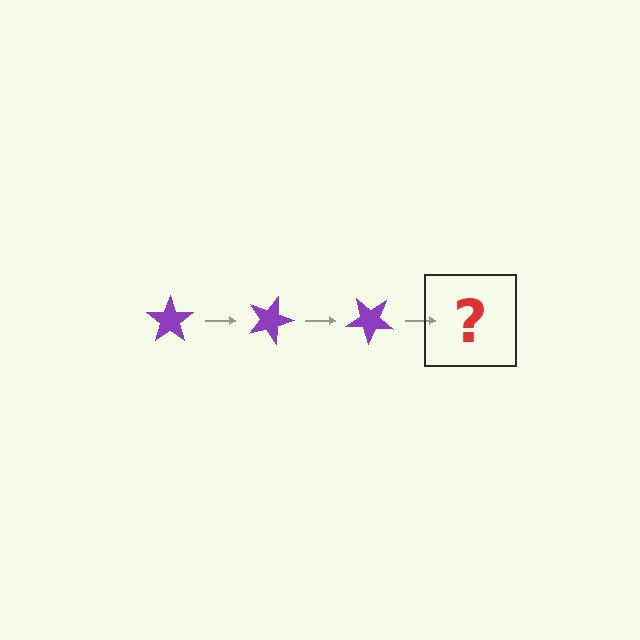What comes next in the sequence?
The next element should be a purple star rotated 60 degrees.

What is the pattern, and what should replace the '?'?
The pattern is that the star rotates 20 degrees each step. The '?' should be a purple star rotated 60 degrees.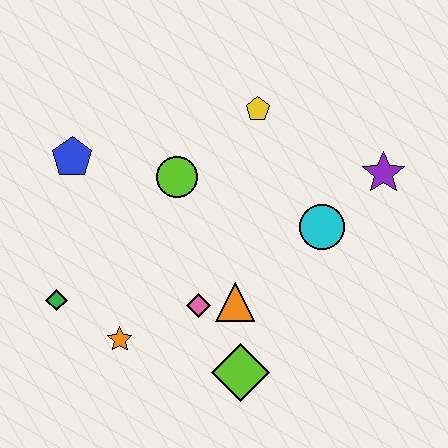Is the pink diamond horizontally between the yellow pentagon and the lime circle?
Yes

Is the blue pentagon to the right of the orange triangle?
No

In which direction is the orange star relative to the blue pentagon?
The orange star is below the blue pentagon.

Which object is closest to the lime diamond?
The orange triangle is closest to the lime diamond.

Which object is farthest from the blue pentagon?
The purple star is farthest from the blue pentagon.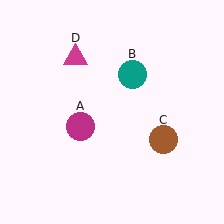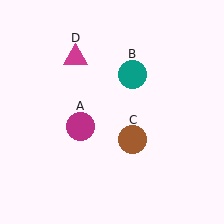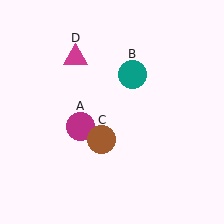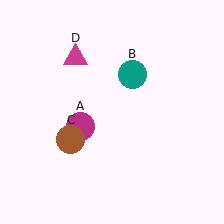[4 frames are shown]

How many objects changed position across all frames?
1 object changed position: brown circle (object C).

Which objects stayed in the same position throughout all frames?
Magenta circle (object A) and teal circle (object B) and magenta triangle (object D) remained stationary.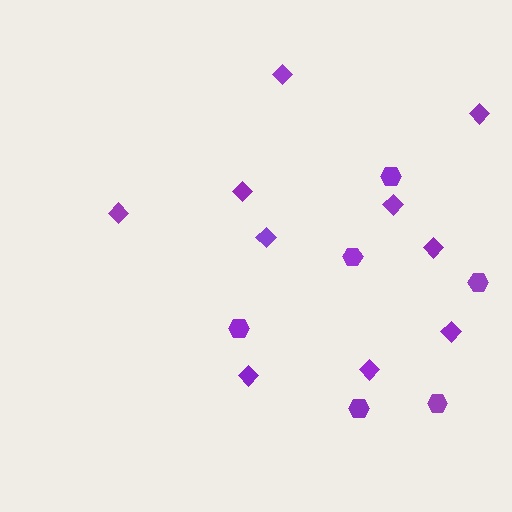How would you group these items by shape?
There are 2 groups: one group of diamonds (10) and one group of hexagons (6).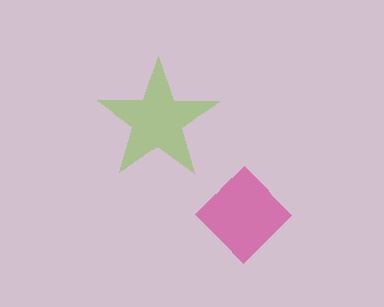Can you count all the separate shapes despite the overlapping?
Yes, there are 2 separate shapes.